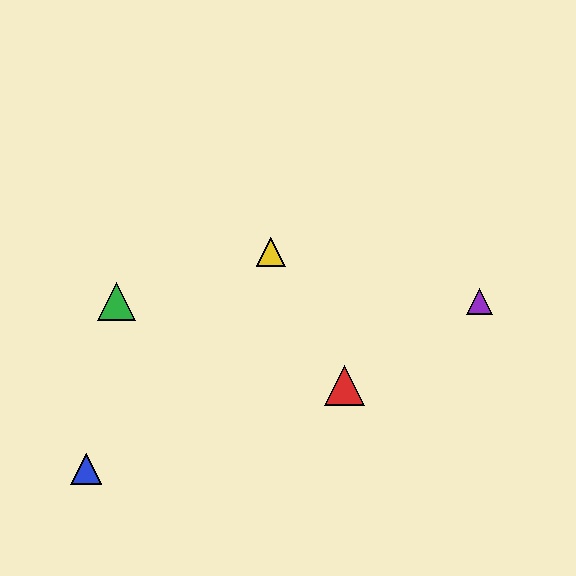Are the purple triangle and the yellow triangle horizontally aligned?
No, the purple triangle is at y≈301 and the yellow triangle is at y≈252.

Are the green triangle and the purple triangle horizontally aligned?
Yes, both are at y≈301.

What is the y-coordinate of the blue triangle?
The blue triangle is at y≈469.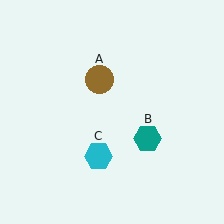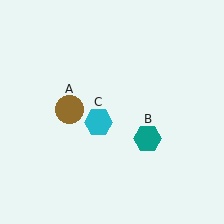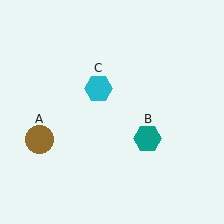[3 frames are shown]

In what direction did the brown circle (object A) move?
The brown circle (object A) moved down and to the left.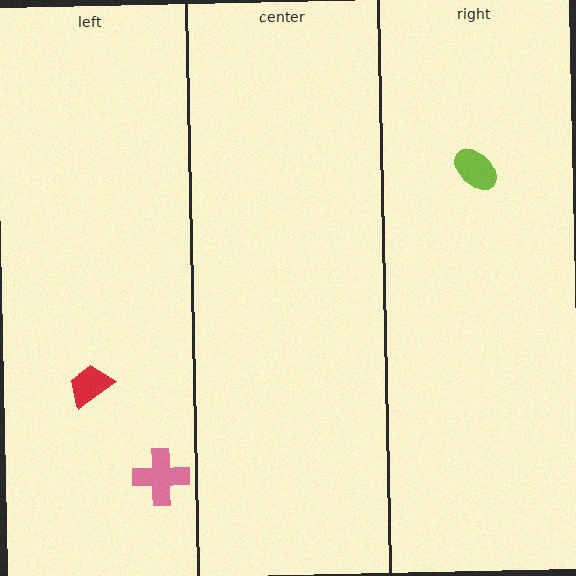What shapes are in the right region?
The lime ellipse.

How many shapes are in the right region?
1.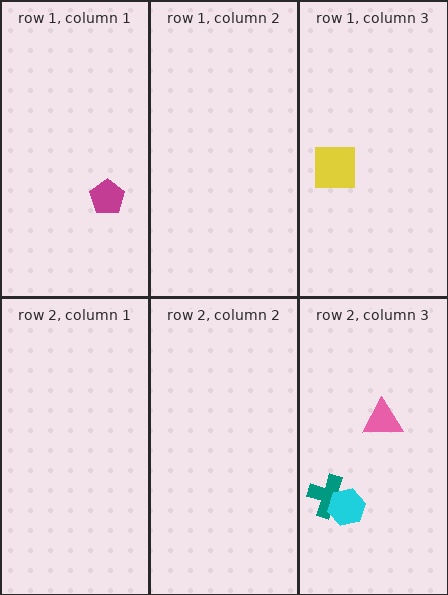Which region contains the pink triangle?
The row 2, column 3 region.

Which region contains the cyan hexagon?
The row 2, column 3 region.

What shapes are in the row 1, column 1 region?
The magenta pentagon.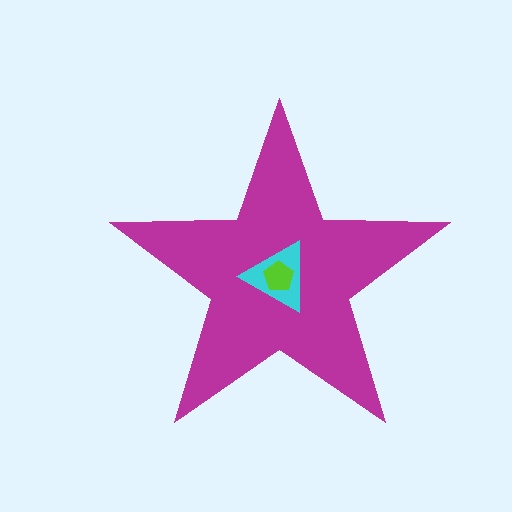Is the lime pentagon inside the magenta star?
Yes.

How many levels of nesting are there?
3.